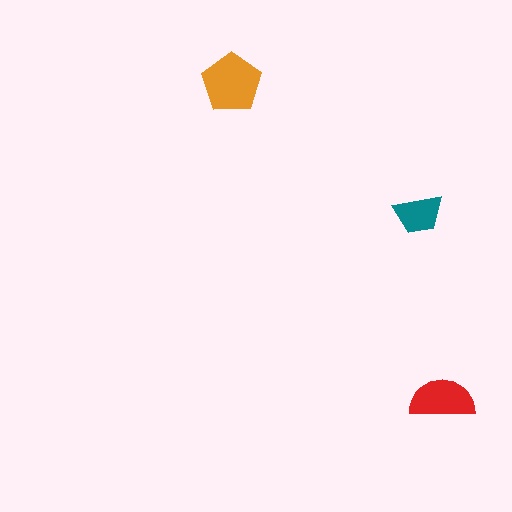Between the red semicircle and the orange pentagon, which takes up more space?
The orange pentagon.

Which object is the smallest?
The teal trapezoid.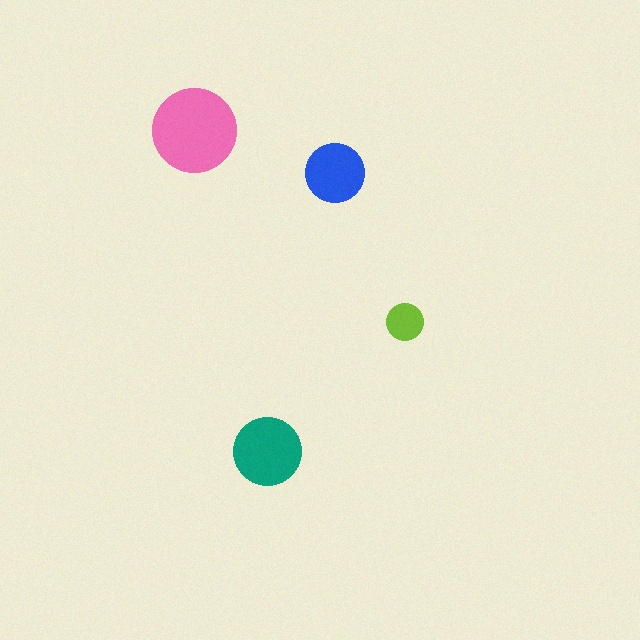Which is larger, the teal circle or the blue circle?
The teal one.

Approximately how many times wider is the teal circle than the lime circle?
About 2 times wider.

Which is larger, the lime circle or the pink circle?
The pink one.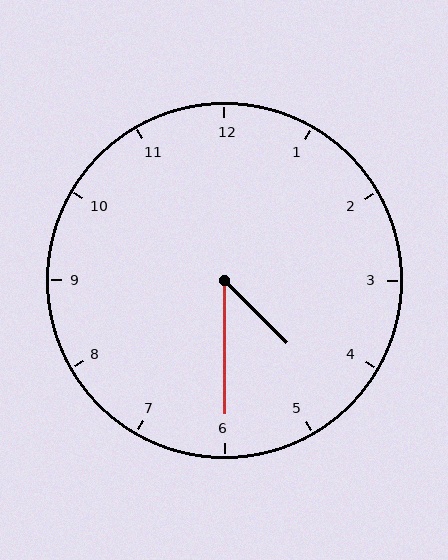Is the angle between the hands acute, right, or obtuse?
It is acute.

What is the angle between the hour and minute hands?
Approximately 45 degrees.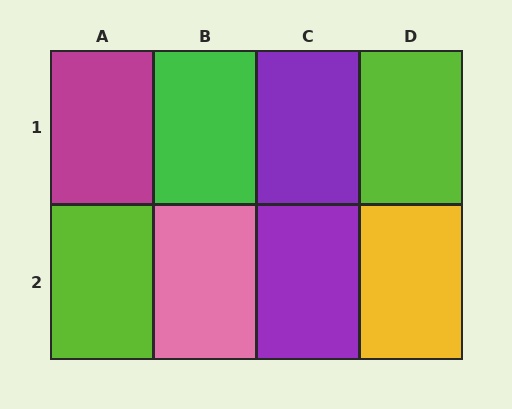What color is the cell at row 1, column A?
Magenta.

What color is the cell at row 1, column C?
Purple.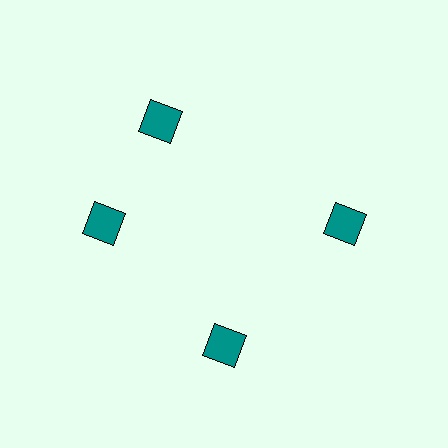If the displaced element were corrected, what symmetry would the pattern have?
It would have 4-fold rotational symmetry — the pattern would map onto itself every 90 degrees.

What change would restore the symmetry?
The symmetry would be restored by rotating it back into even spacing with its neighbors so that all 4 squares sit at equal angles and equal distance from the center.